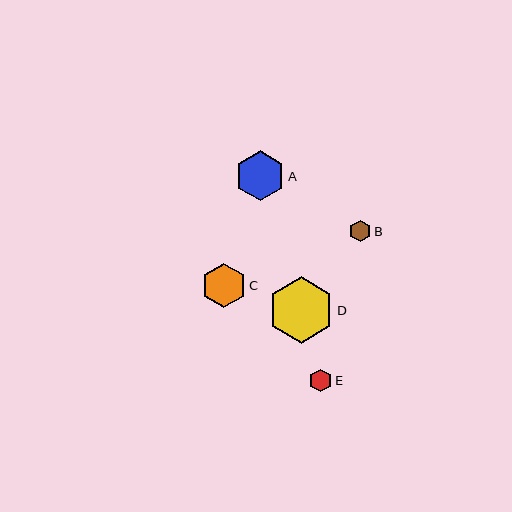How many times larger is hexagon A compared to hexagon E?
Hexagon A is approximately 2.2 times the size of hexagon E.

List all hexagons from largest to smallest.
From largest to smallest: D, A, C, E, B.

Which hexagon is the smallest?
Hexagon B is the smallest with a size of approximately 21 pixels.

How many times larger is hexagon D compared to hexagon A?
Hexagon D is approximately 1.3 times the size of hexagon A.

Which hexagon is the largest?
Hexagon D is the largest with a size of approximately 67 pixels.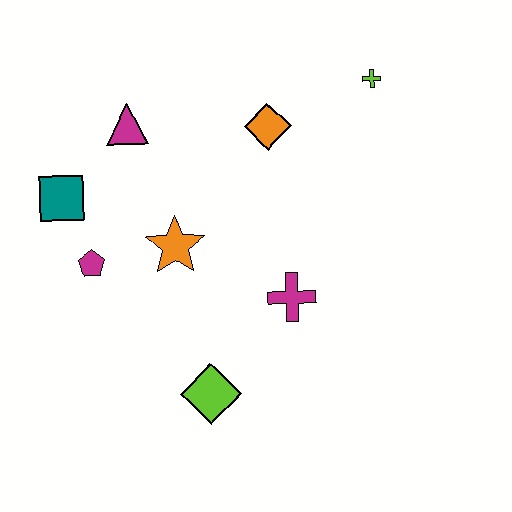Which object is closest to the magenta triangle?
The teal square is closest to the magenta triangle.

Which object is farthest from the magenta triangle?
The lime diamond is farthest from the magenta triangle.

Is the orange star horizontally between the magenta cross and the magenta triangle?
Yes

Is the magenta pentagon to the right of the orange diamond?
No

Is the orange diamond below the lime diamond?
No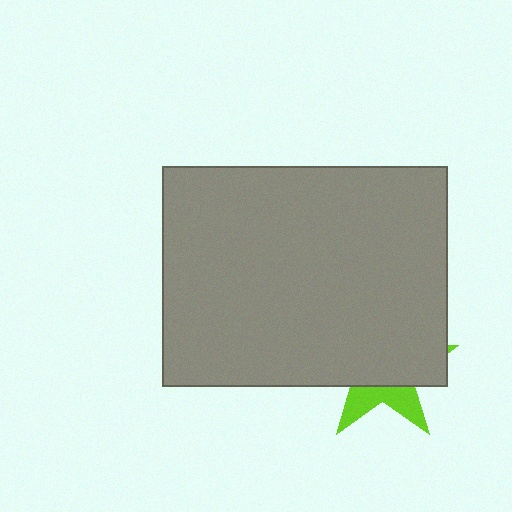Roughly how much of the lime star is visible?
A small part of it is visible (roughly 31%).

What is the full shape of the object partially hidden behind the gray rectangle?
The partially hidden object is a lime star.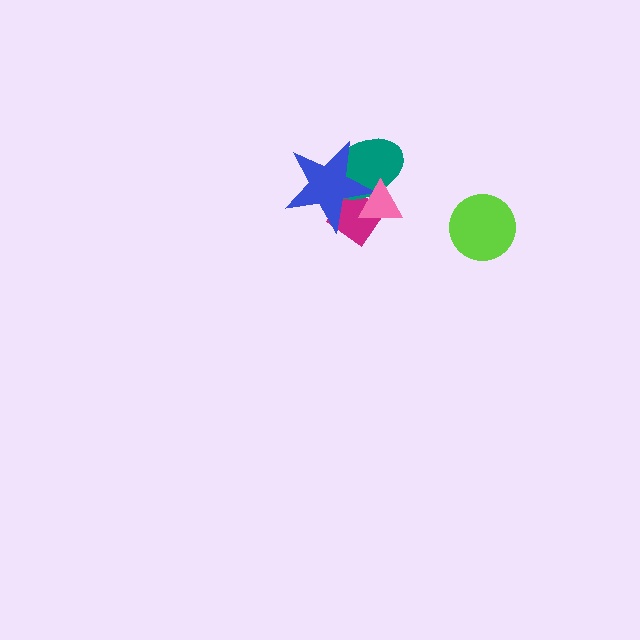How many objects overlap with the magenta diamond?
3 objects overlap with the magenta diamond.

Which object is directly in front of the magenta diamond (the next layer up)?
The teal ellipse is directly in front of the magenta diamond.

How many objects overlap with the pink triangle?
3 objects overlap with the pink triangle.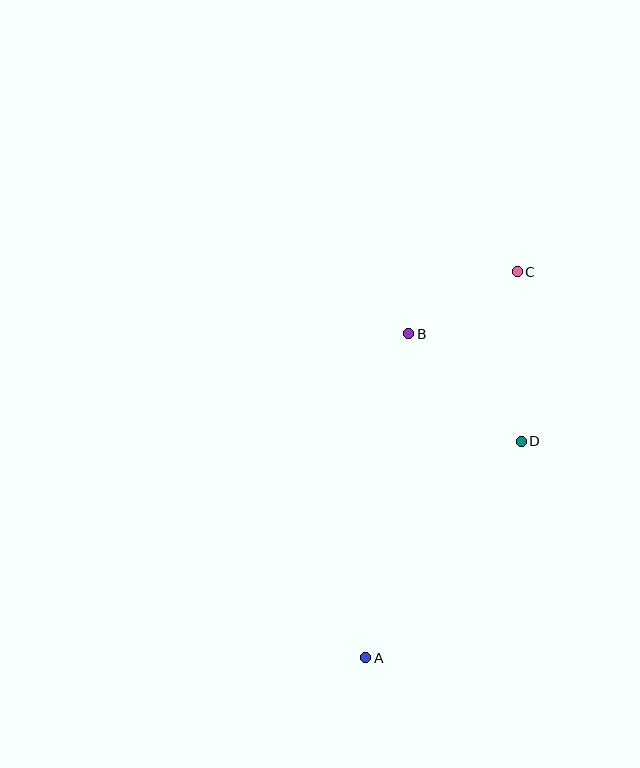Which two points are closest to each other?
Points B and C are closest to each other.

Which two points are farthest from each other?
Points A and C are farthest from each other.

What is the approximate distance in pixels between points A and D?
The distance between A and D is approximately 267 pixels.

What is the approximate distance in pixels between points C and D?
The distance between C and D is approximately 169 pixels.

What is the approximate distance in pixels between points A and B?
The distance between A and B is approximately 327 pixels.